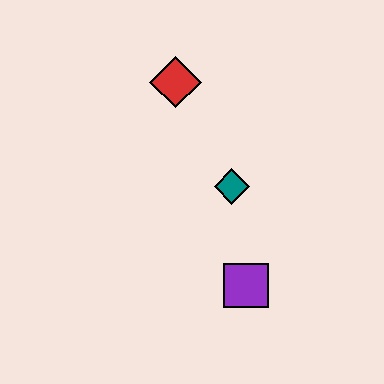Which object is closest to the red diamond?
The teal diamond is closest to the red diamond.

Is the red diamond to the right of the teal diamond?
No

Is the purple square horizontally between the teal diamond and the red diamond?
No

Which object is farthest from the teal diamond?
The red diamond is farthest from the teal diamond.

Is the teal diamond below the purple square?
No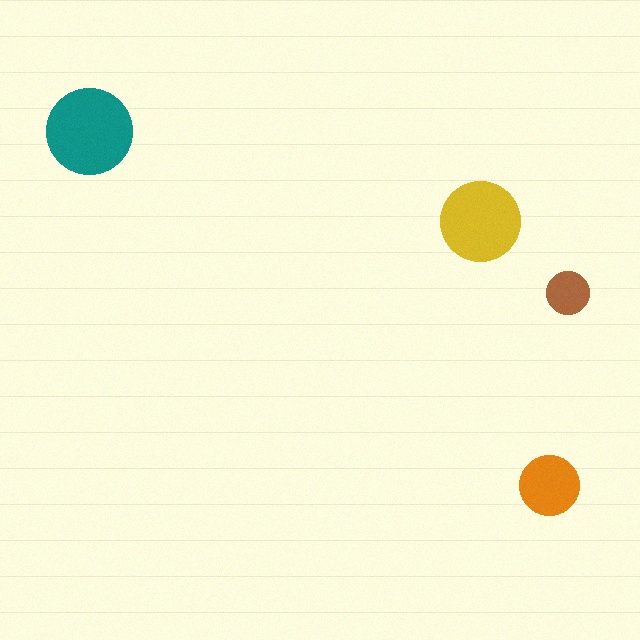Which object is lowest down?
The orange circle is bottommost.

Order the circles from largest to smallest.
the teal one, the yellow one, the orange one, the brown one.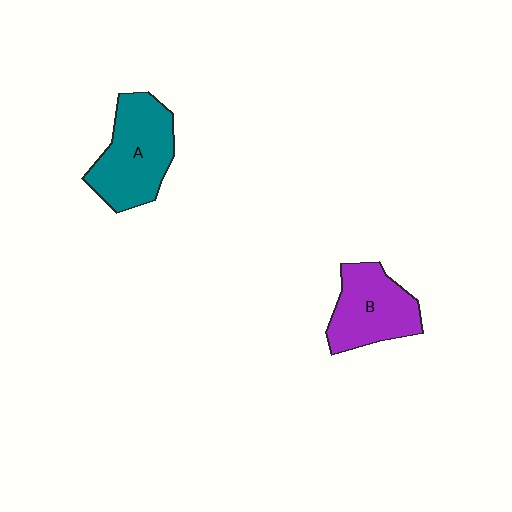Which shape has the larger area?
Shape A (teal).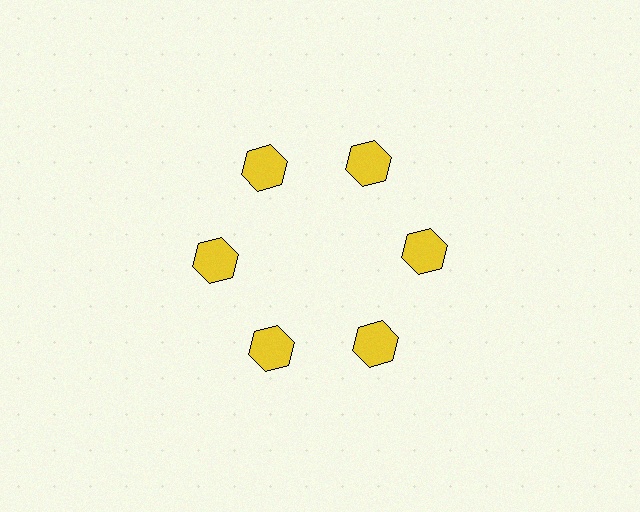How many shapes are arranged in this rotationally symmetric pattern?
There are 6 shapes, arranged in 6 groups of 1.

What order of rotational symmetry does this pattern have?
This pattern has 6-fold rotational symmetry.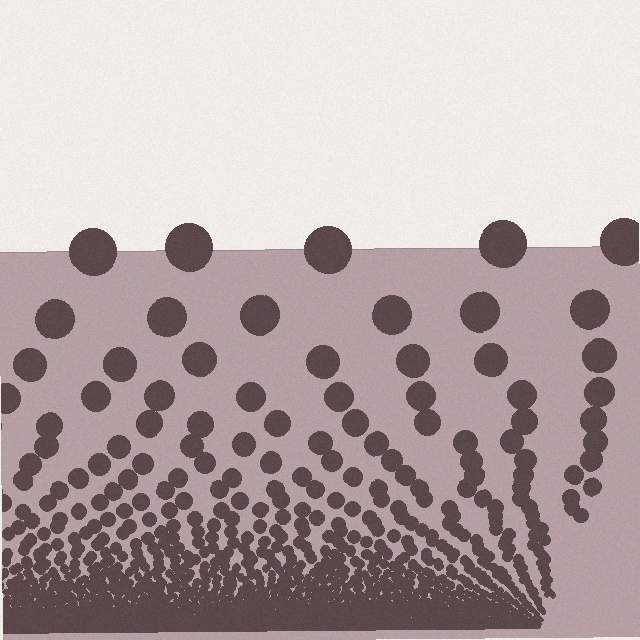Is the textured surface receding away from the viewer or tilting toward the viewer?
The surface appears to tilt toward the viewer. Texture elements get larger and sparser toward the top.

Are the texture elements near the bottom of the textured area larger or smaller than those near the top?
Smaller. The gradient is inverted — elements near the bottom are smaller and denser.